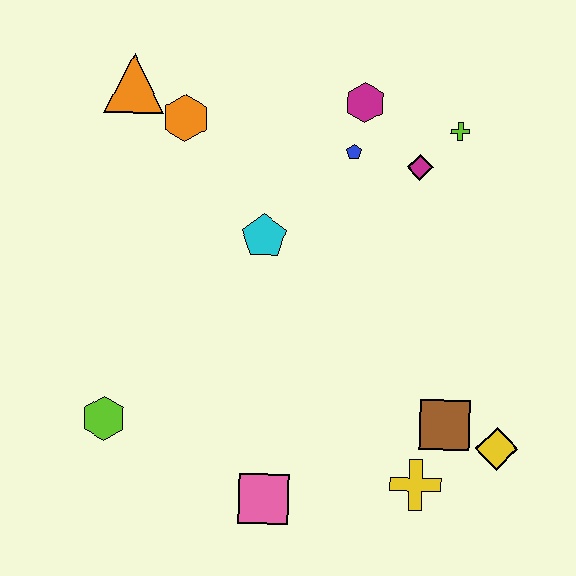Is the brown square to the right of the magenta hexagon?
Yes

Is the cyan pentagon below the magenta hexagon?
Yes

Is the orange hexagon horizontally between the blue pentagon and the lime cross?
No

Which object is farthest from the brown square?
The orange triangle is farthest from the brown square.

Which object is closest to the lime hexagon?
The pink square is closest to the lime hexagon.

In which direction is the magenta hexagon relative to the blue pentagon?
The magenta hexagon is above the blue pentagon.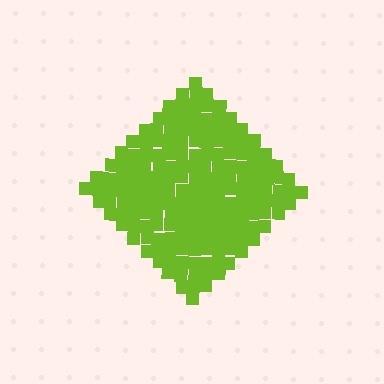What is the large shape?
The large shape is a diamond.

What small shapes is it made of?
It is made of small squares.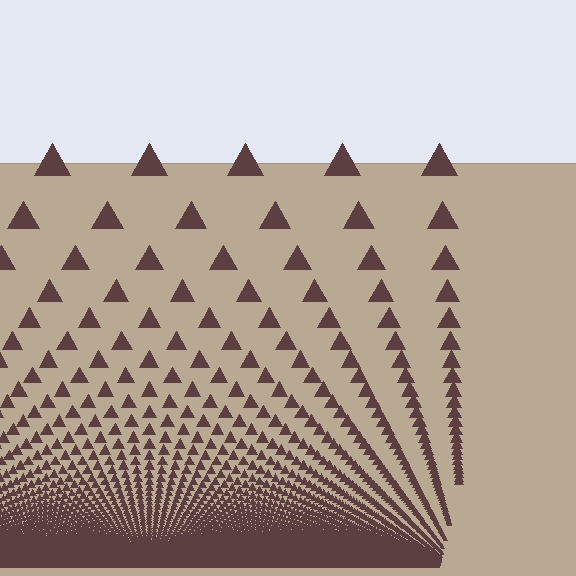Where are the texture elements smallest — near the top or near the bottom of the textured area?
Near the bottom.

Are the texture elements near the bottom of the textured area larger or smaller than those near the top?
Smaller. The gradient is inverted — elements near the bottom are smaller and denser.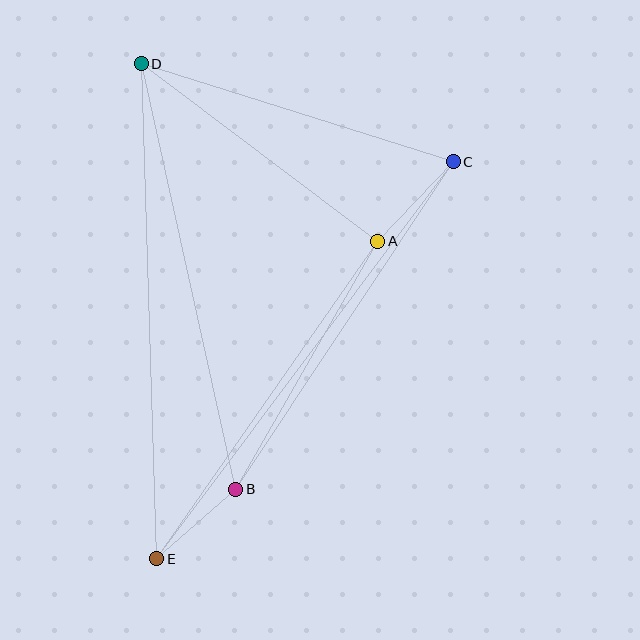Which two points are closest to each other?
Points B and E are closest to each other.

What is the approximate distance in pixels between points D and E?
The distance between D and E is approximately 495 pixels.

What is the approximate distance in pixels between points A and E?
The distance between A and E is approximately 387 pixels.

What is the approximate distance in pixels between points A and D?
The distance between A and D is approximately 295 pixels.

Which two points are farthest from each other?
Points C and E are farthest from each other.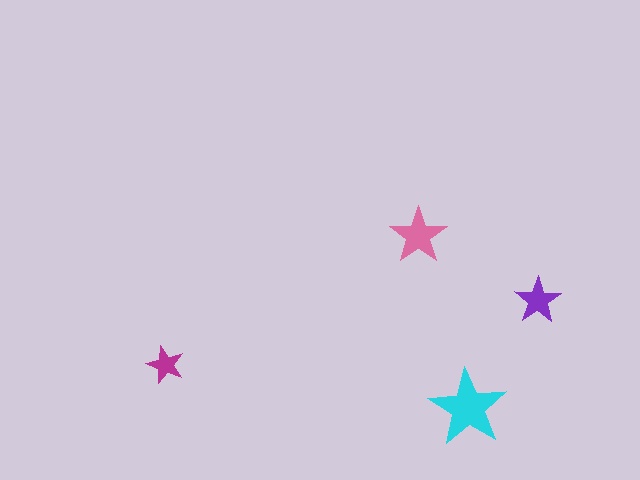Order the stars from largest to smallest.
the cyan one, the pink one, the purple one, the magenta one.